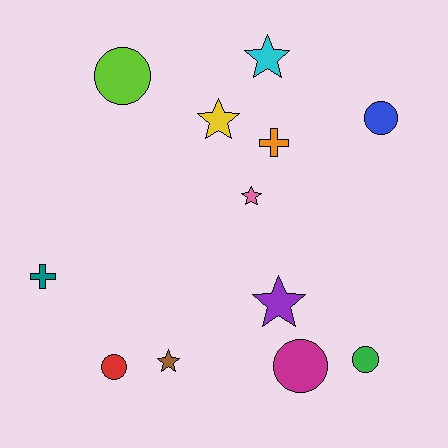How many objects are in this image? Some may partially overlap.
There are 12 objects.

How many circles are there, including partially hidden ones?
There are 5 circles.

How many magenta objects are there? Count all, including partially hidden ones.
There is 1 magenta object.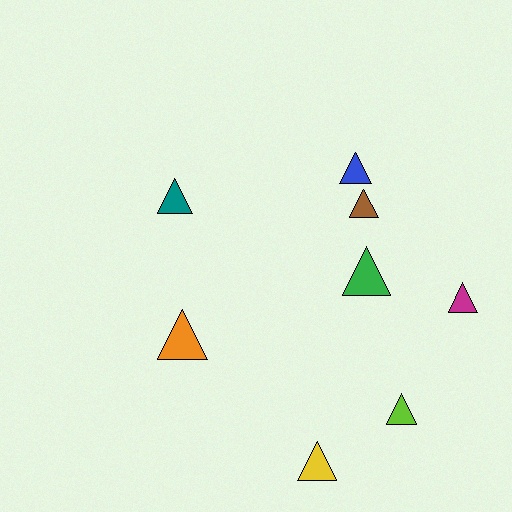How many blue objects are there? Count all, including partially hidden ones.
There is 1 blue object.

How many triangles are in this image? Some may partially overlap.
There are 8 triangles.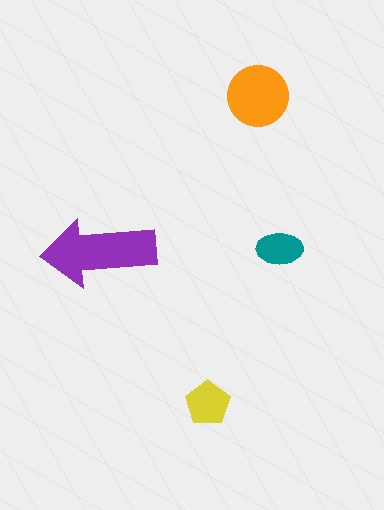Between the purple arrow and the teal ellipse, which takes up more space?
The purple arrow.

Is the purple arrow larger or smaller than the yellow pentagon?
Larger.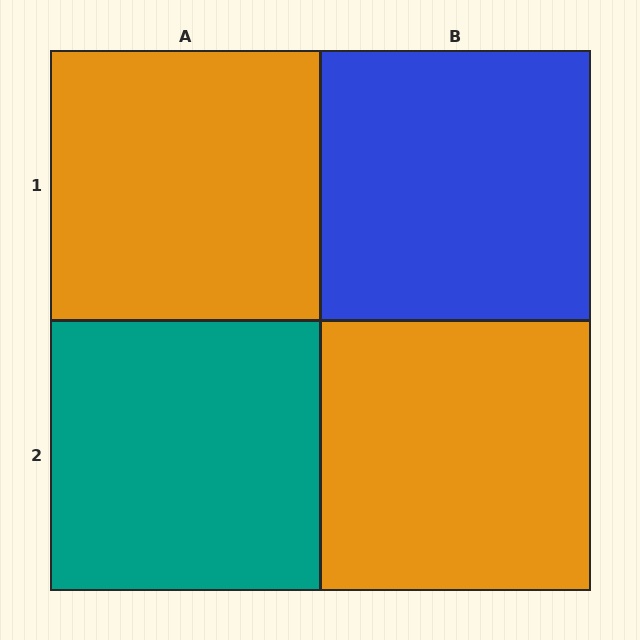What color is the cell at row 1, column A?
Orange.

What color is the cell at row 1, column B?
Blue.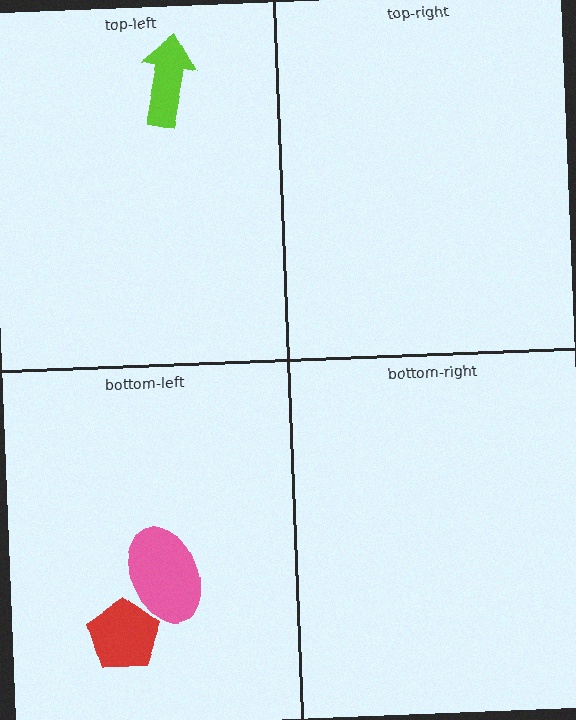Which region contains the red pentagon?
The bottom-left region.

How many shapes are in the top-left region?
1.